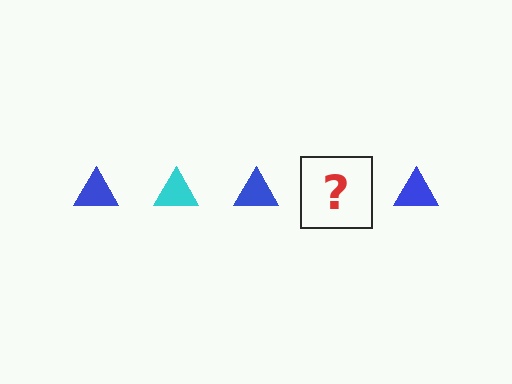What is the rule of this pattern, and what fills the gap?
The rule is that the pattern cycles through blue, cyan triangles. The gap should be filled with a cyan triangle.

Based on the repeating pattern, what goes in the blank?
The blank should be a cyan triangle.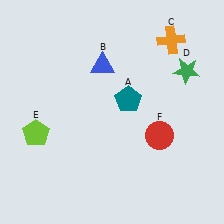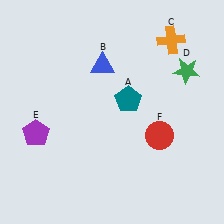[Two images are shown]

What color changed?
The pentagon (E) changed from lime in Image 1 to purple in Image 2.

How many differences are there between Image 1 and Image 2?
There is 1 difference between the two images.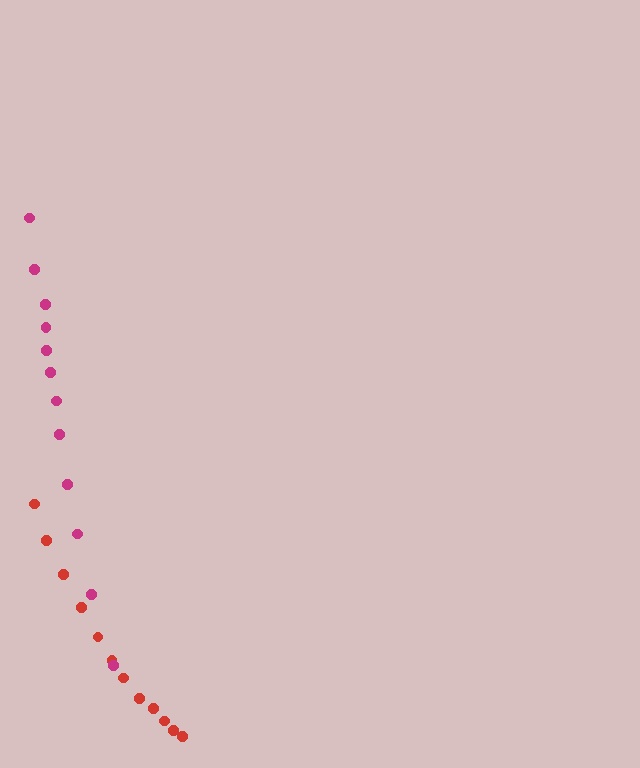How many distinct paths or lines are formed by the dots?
There are 2 distinct paths.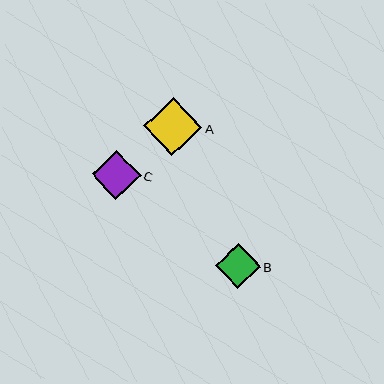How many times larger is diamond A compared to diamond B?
Diamond A is approximately 1.3 times the size of diamond B.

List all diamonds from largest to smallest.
From largest to smallest: A, C, B.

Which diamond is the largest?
Diamond A is the largest with a size of approximately 58 pixels.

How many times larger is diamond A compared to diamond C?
Diamond A is approximately 1.2 times the size of diamond C.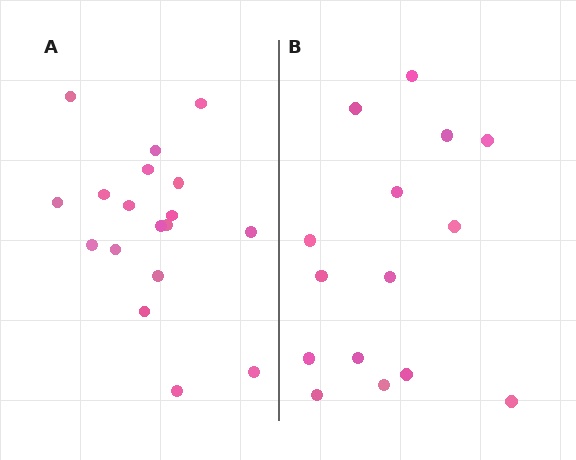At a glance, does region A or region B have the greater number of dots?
Region A (the left region) has more dots.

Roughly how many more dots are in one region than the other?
Region A has just a few more — roughly 2 or 3 more dots than region B.